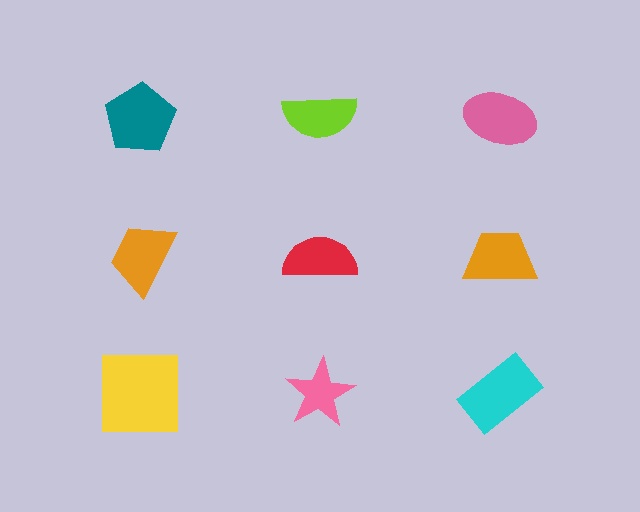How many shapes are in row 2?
3 shapes.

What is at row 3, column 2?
A pink star.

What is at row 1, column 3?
A pink ellipse.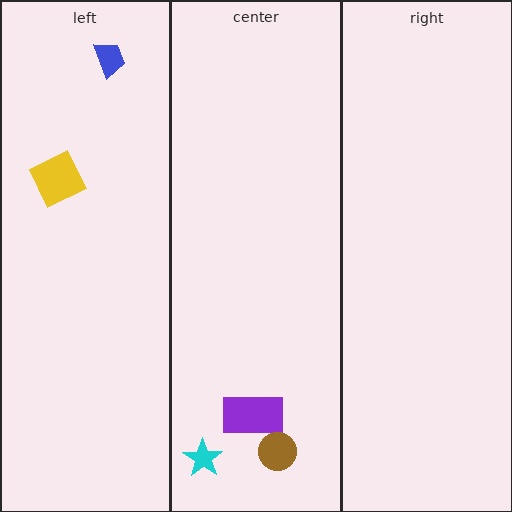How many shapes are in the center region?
3.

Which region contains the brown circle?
The center region.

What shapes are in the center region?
The purple rectangle, the brown circle, the cyan star.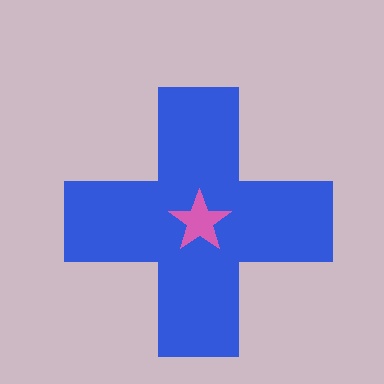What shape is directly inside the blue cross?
The pink star.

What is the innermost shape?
The pink star.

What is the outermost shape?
The blue cross.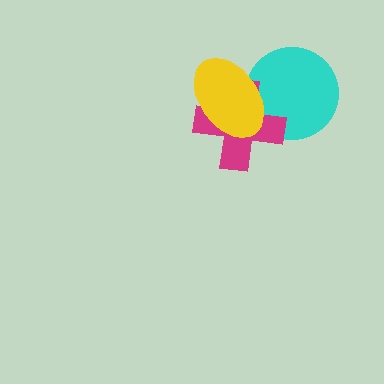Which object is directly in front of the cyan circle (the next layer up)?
The magenta cross is directly in front of the cyan circle.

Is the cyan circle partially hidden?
Yes, it is partially covered by another shape.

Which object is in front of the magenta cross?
The yellow ellipse is in front of the magenta cross.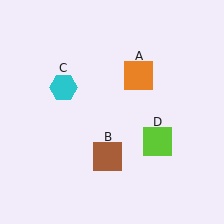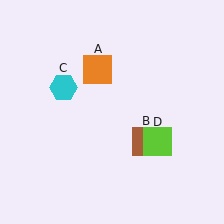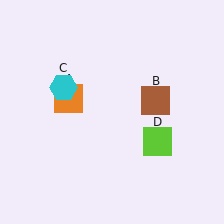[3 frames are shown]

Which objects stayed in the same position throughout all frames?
Cyan hexagon (object C) and lime square (object D) remained stationary.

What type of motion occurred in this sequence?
The orange square (object A), brown square (object B) rotated counterclockwise around the center of the scene.